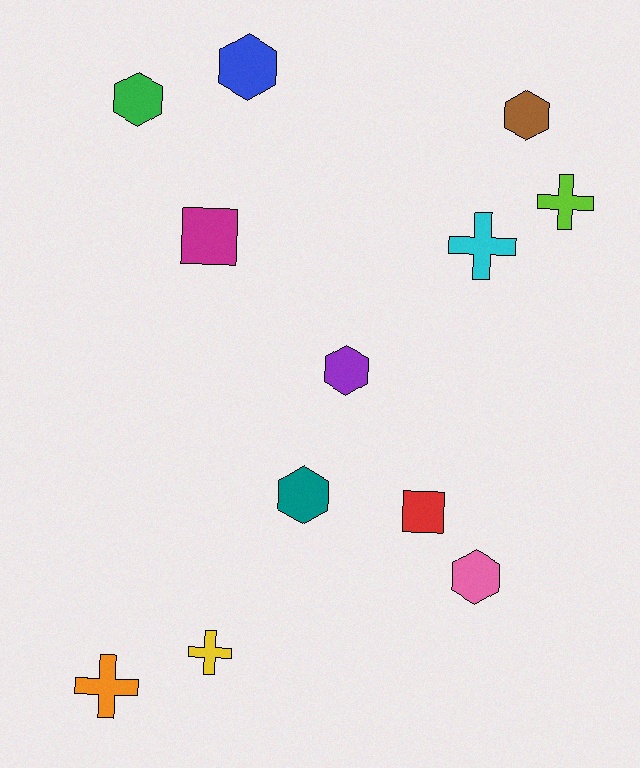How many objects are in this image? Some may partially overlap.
There are 12 objects.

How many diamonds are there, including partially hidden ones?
There are no diamonds.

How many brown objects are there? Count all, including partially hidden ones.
There is 1 brown object.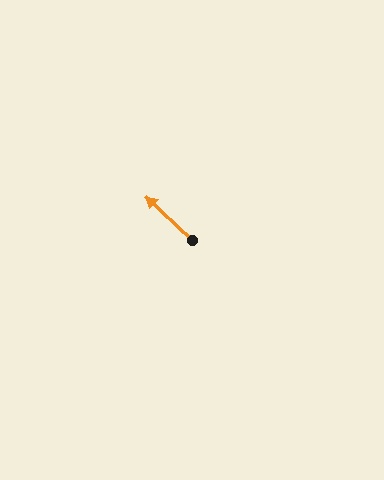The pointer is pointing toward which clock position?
Roughly 10 o'clock.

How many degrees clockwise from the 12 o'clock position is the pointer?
Approximately 313 degrees.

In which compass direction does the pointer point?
Northwest.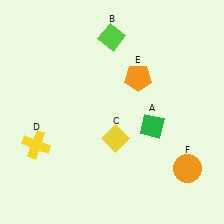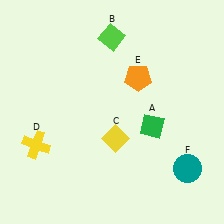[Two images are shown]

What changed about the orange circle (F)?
In Image 1, F is orange. In Image 2, it changed to teal.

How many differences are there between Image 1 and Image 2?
There is 1 difference between the two images.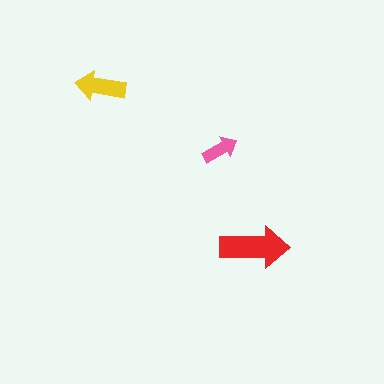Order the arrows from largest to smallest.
the red one, the yellow one, the pink one.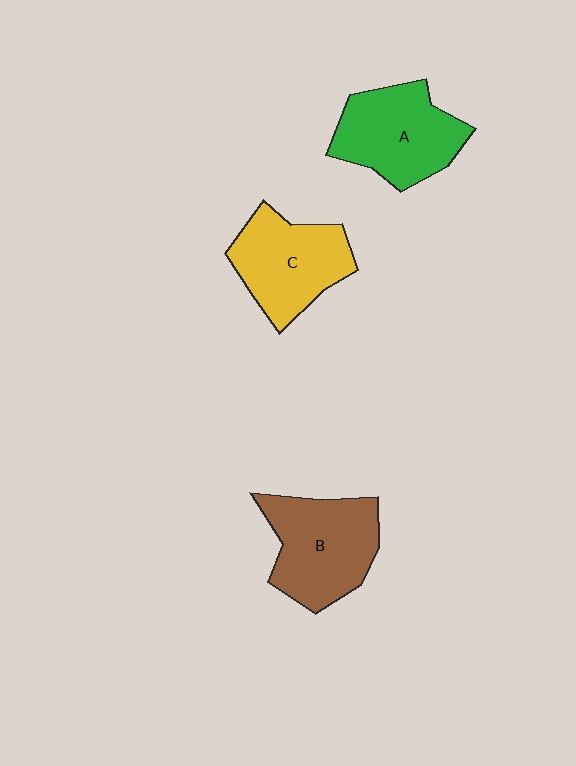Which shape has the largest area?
Shape B (brown).